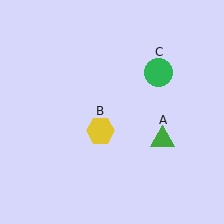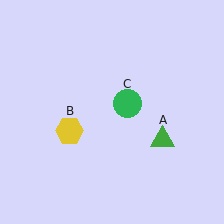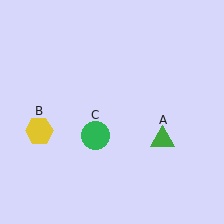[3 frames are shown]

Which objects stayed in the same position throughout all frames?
Green triangle (object A) remained stationary.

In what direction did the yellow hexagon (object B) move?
The yellow hexagon (object B) moved left.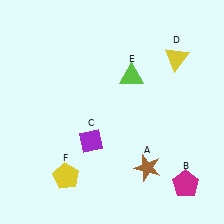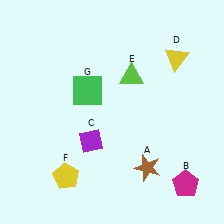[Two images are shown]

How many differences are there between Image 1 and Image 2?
There is 1 difference between the two images.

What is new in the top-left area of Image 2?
A green square (G) was added in the top-left area of Image 2.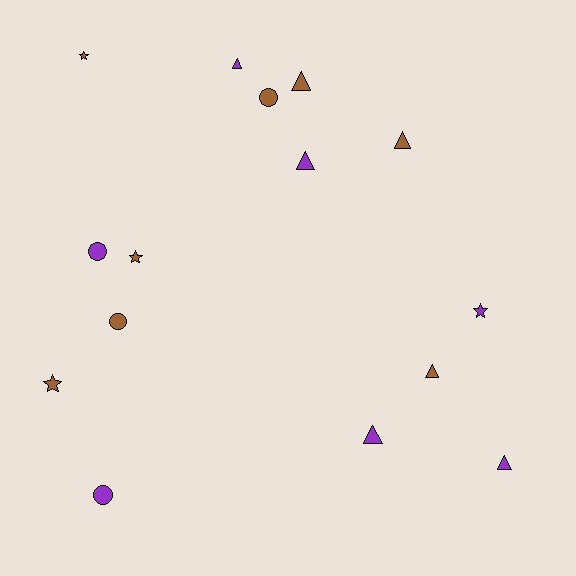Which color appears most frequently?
Brown, with 8 objects.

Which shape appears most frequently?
Triangle, with 7 objects.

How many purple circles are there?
There are 2 purple circles.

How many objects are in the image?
There are 15 objects.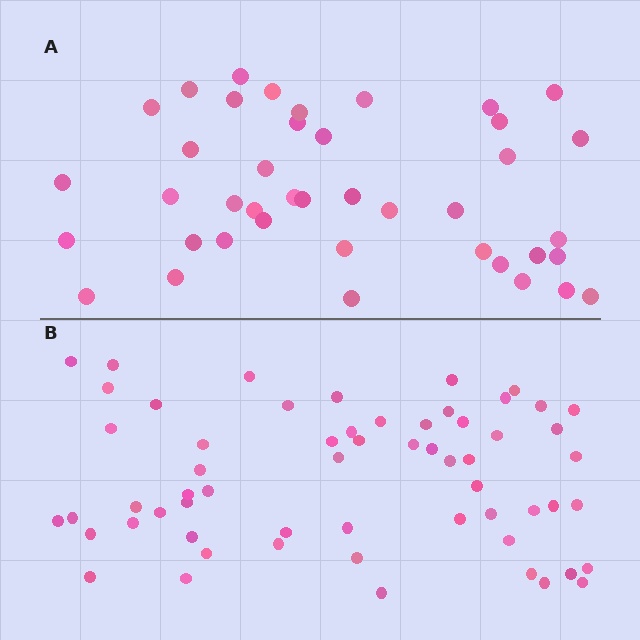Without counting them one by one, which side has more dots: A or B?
Region B (the bottom region) has more dots.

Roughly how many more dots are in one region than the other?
Region B has approximately 20 more dots than region A.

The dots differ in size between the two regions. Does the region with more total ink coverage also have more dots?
No. Region A has more total ink coverage because its dots are larger, but region B actually contains more individual dots. Total area can be misleading — the number of items is what matters here.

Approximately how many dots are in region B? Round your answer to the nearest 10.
About 60 dots.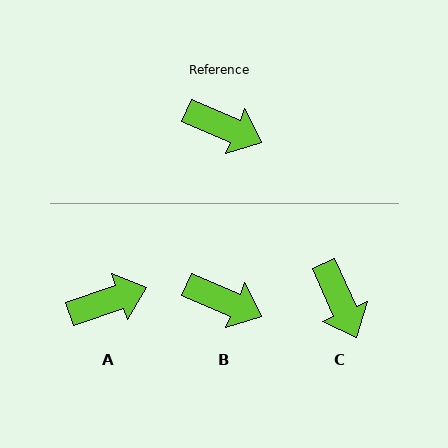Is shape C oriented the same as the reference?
No, it is off by about 43 degrees.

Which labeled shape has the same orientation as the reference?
B.